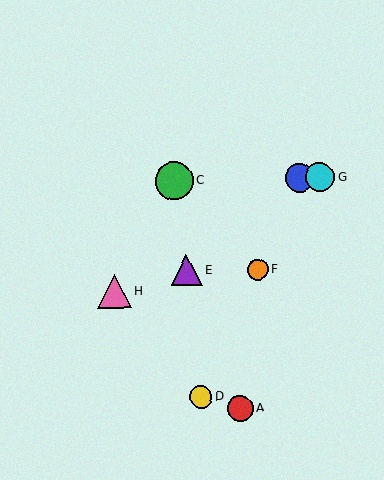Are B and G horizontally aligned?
Yes, both are at y≈178.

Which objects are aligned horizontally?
Objects B, C, G are aligned horizontally.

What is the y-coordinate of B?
Object B is at y≈178.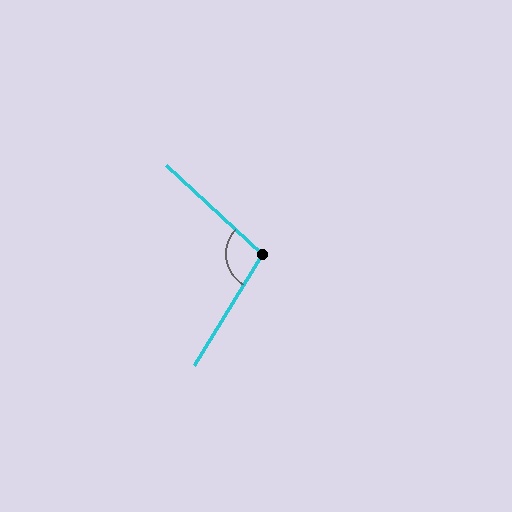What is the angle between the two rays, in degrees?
Approximately 101 degrees.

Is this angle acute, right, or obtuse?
It is obtuse.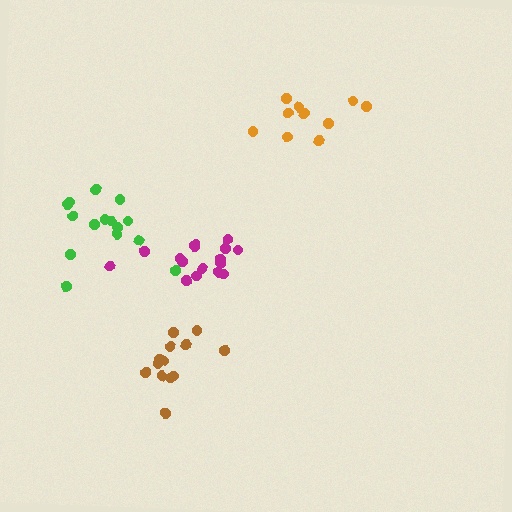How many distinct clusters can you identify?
There are 4 distinct clusters.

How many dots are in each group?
Group 1: 13 dots, Group 2: 15 dots, Group 3: 10 dots, Group 4: 16 dots (54 total).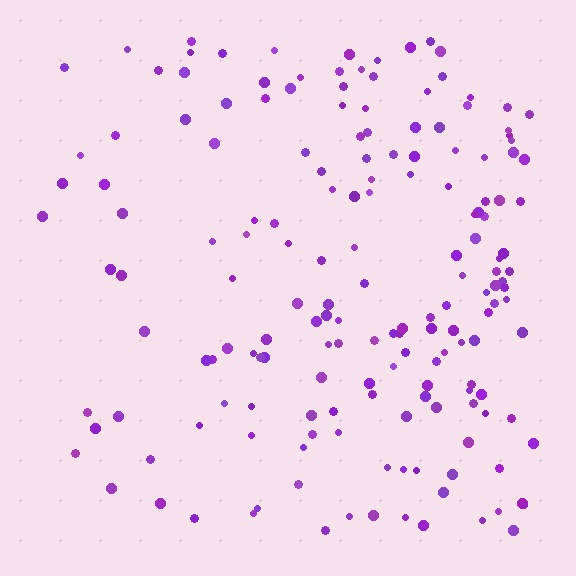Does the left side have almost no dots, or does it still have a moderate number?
Still a moderate number, just noticeably fewer than the right.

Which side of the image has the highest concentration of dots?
The right.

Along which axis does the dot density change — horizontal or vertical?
Horizontal.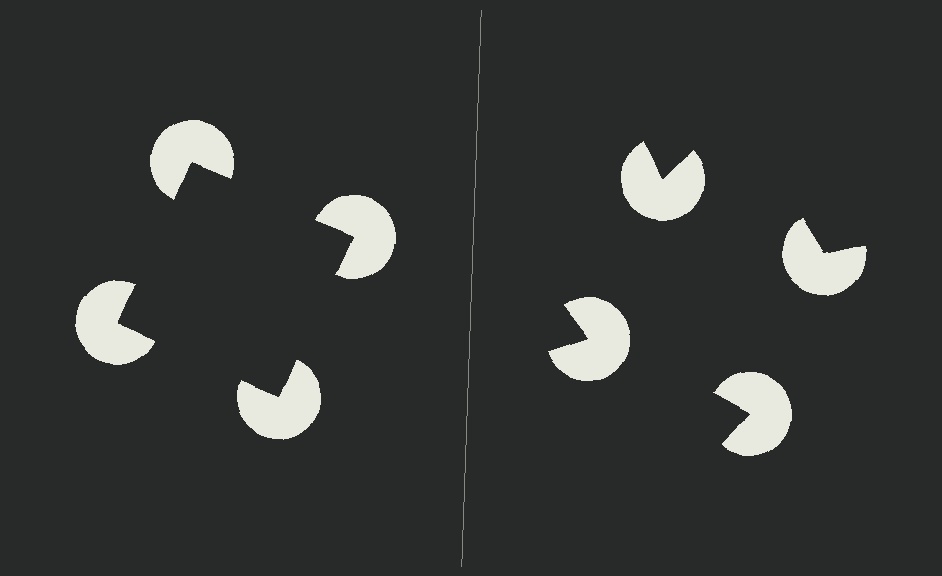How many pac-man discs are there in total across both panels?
8 — 4 on each side.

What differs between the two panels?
The pac-man discs are positioned identically on both sides; only the wedge orientations differ. On the left they align to a square; on the right they are misaligned.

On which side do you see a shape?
An illusory square appears on the left side. On the right side the wedge cuts are rotated, so no coherent shape forms.